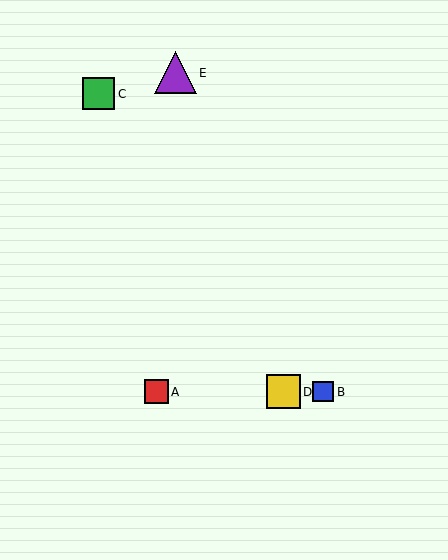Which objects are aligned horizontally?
Objects A, B, D are aligned horizontally.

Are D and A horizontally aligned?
Yes, both are at y≈392.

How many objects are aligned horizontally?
3 objects (A, B, D) are aligned horizontally.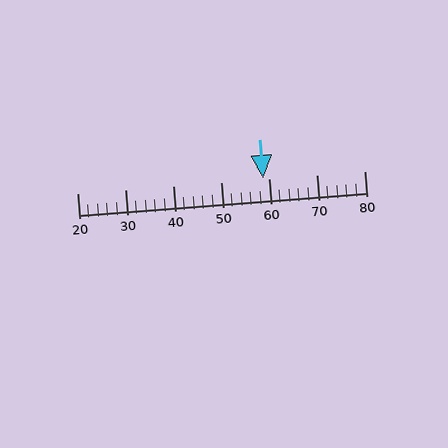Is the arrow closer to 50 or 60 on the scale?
The arrow is closer to 60.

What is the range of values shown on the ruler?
The ruler shows values from 20 to 80.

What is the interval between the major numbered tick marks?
The major tick marks are spaced 10 units apart.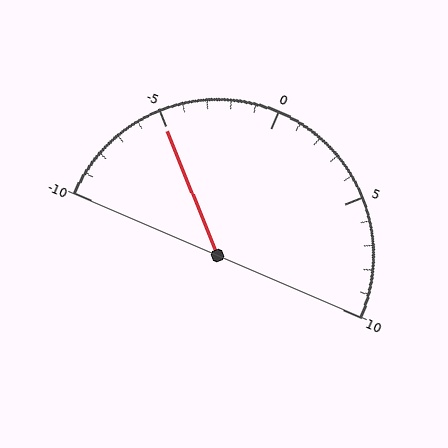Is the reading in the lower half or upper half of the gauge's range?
The reading is in the lower half of the range (-10 to 10).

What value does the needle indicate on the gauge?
The needle indicates approximately -5.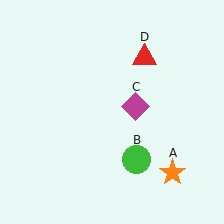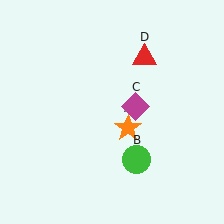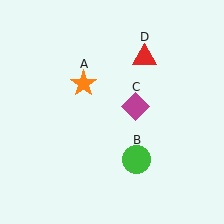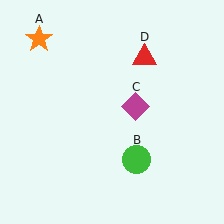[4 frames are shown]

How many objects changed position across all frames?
1 object changed position: orange star (object A).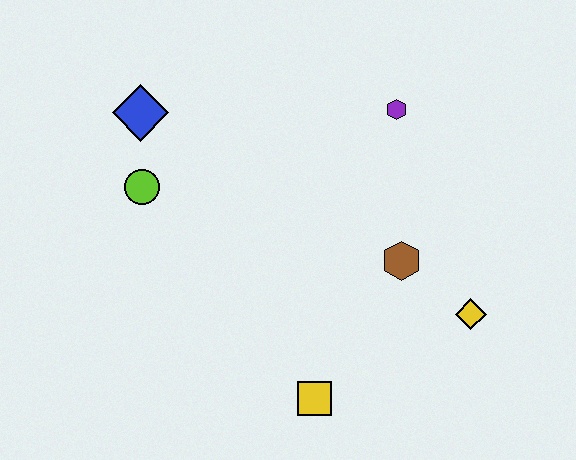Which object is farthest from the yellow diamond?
The blue diamond is farthest from the yellow diamond.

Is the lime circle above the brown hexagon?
Yes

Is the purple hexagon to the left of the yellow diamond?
Yes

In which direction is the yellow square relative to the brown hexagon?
The yellow square is below the brown hexagon.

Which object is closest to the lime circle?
The blue diamond is closest to the lime circle.